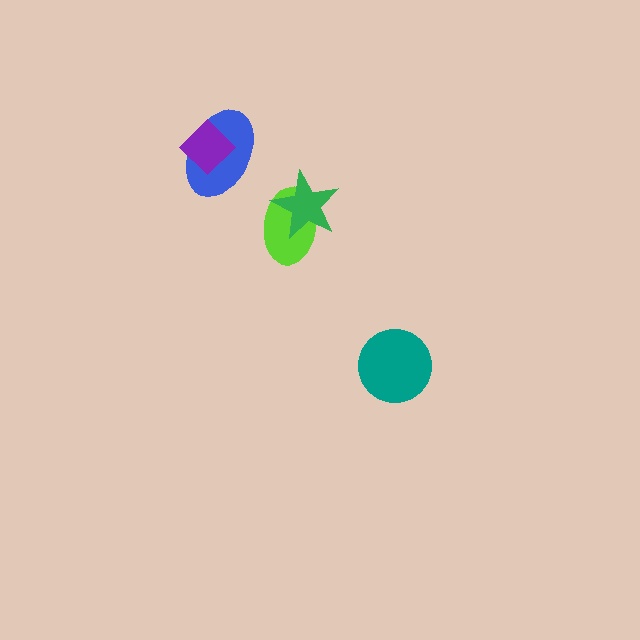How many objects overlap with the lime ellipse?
1 object overlaps with the lime ellipse.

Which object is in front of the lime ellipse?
The green star is in front of the lime ellipse.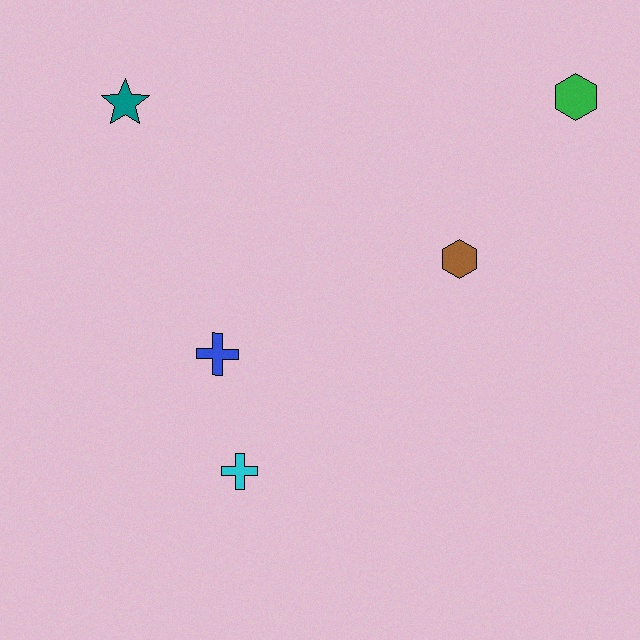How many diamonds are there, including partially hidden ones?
There are no diamonds.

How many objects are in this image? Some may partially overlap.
There are 5 objects.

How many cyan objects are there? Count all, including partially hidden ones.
There is 1 cyan object.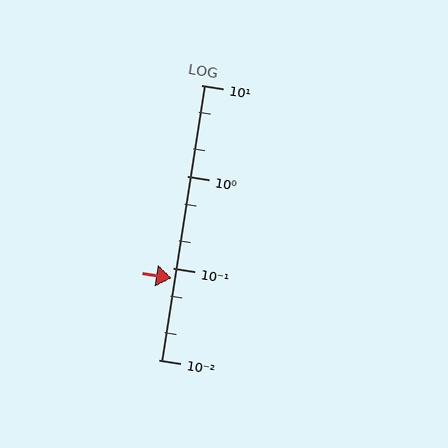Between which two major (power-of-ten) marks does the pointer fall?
The pointer is between 0.01 and 0.1.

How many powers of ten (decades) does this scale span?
The scale spans 3 decades, from 0.01 to 10.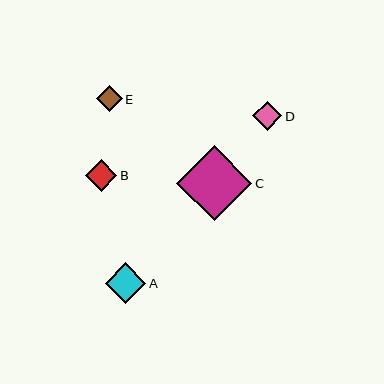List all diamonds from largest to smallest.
From largest to smallest: C, A, B, D, E.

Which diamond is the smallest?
Diamond E is the smallest with a size of approximately 26 pixels.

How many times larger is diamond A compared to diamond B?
Diamond A is approximately 1.3 times the size of diamond B.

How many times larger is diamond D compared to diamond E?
Diamond D is approximately 1.1 times the size of diamond E.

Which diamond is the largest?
Diamond C is the largest with a size of approximately 75 pixels.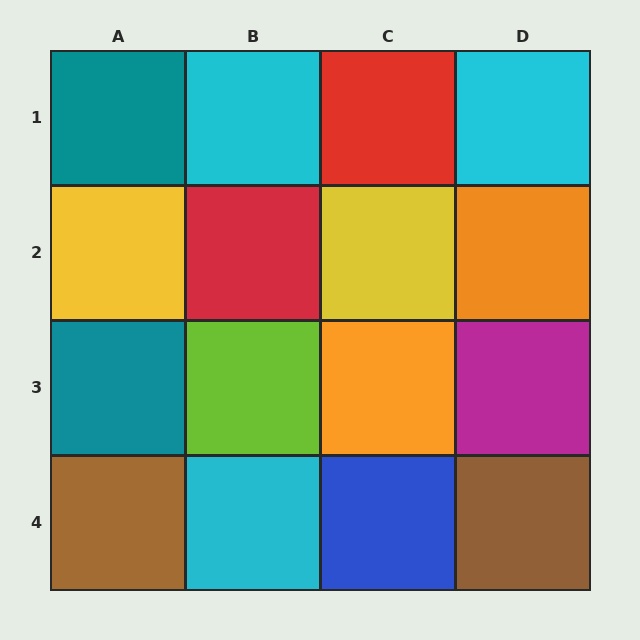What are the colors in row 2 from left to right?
Yellow, red, yellow, orange.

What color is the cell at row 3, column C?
Orange.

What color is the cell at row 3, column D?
Magenta.